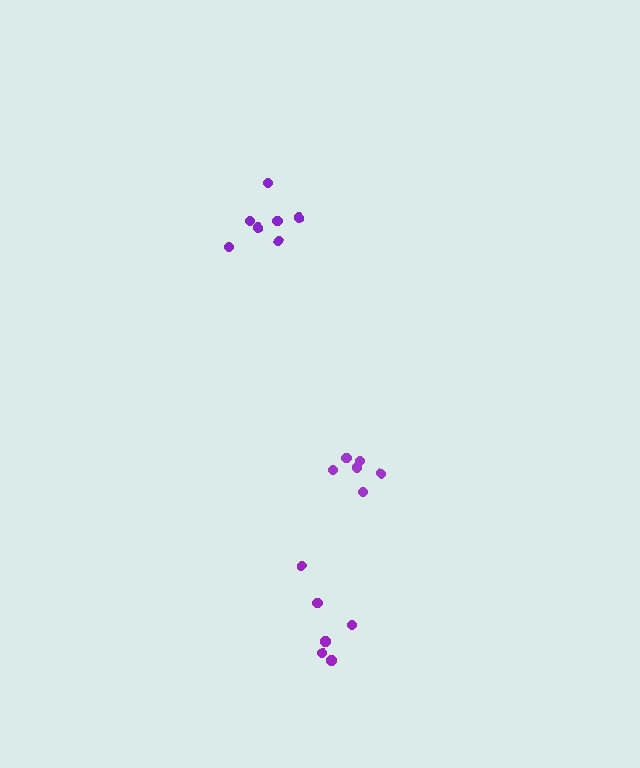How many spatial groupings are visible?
There are 3 spatial groupings.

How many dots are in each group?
Group 1: 6 dots, Group 2: 7 dots, Group 3: 6 dots (19 total).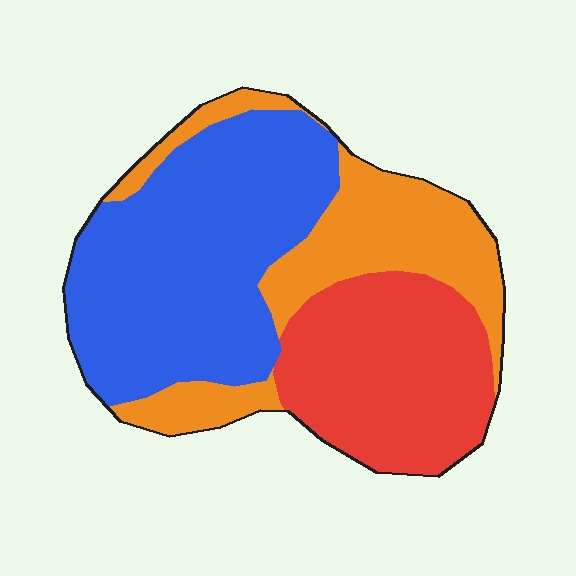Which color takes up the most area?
Blue, at roughly 45%.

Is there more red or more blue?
Blue.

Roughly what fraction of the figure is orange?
Orange covers roughly 25% of the figure.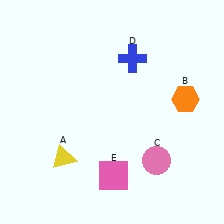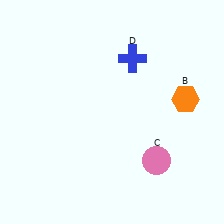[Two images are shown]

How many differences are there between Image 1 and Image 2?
There are 2 differences between the two images.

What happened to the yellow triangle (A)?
The yellow triangle (A) was removed in Image 2. It was in the bottom-left area of Image 1.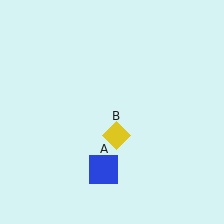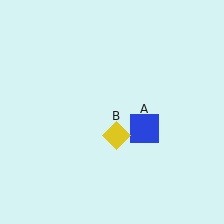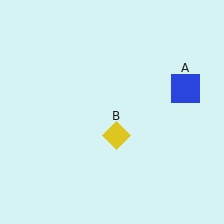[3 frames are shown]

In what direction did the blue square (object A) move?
The blue square (object A) moved up and to the right.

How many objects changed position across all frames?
1 object changed position: blue square (object A).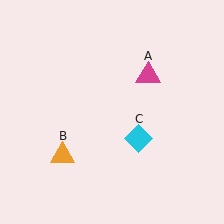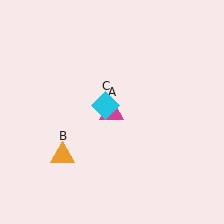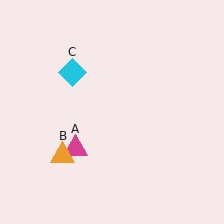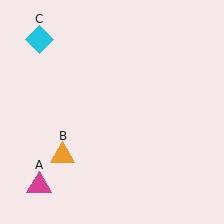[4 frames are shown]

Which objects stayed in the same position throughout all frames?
Orange triangle (object B) remained stationary.